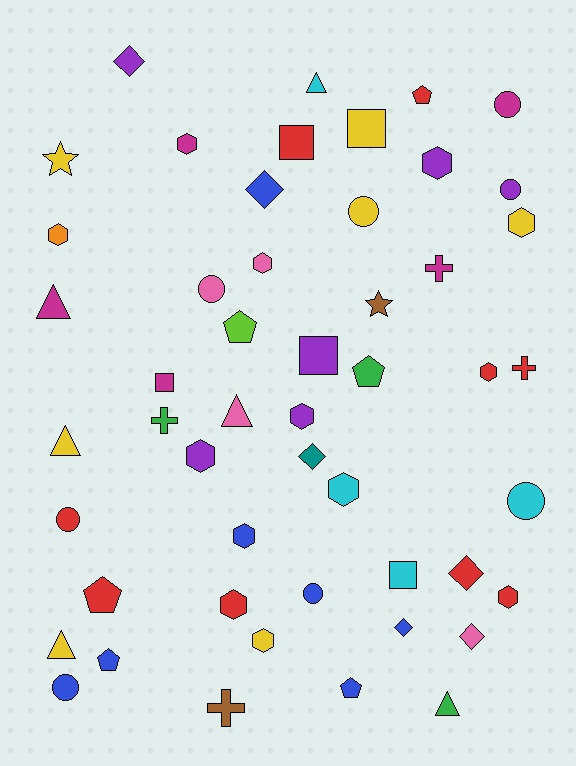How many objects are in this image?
There are 50 objects.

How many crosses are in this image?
There are 4 crosses.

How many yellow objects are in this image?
There are 7 yellow objects.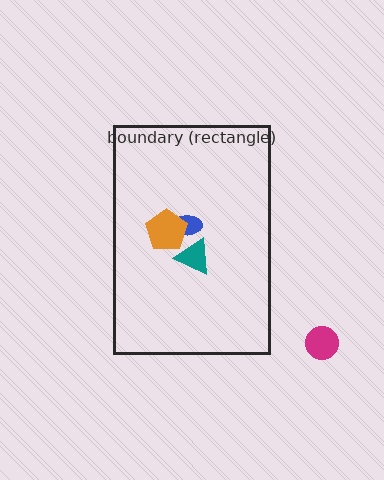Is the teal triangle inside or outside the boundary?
Inside.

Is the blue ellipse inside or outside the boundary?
Inside.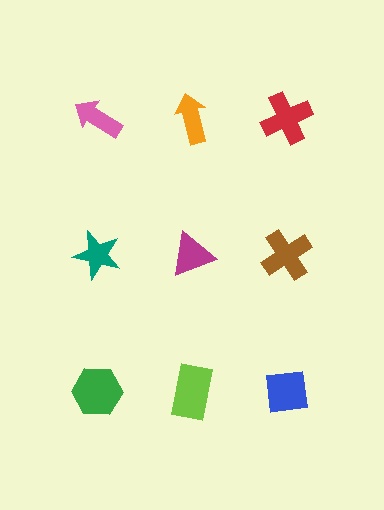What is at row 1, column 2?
An orange arrow.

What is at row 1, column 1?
A pink arrow.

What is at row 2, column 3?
A brown cross.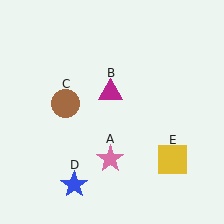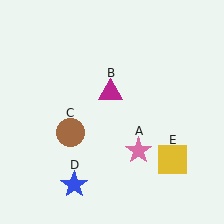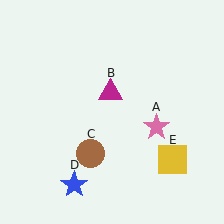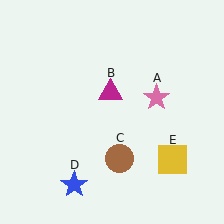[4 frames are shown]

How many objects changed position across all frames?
2 objects changed position: pink star (object A), brown circle (object C).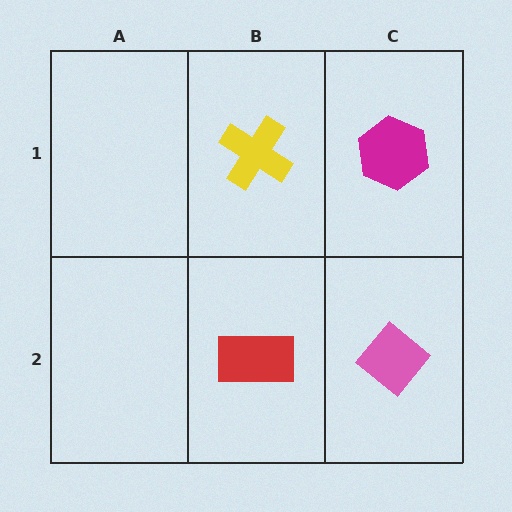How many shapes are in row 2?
2 shapes.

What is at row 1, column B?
A yellow cross.